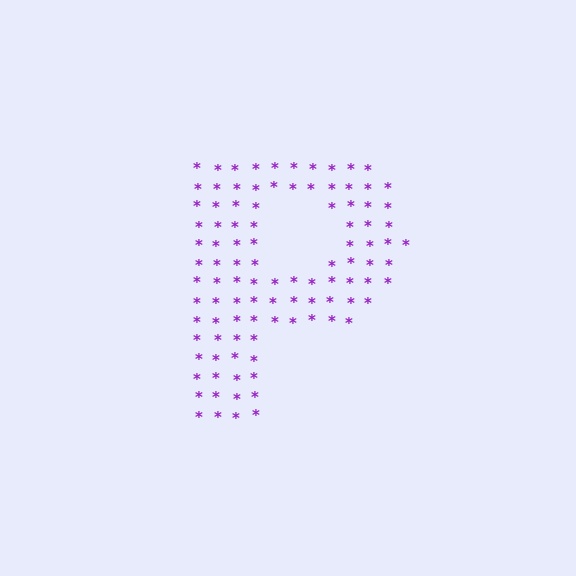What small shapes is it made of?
It is made of small asterisks.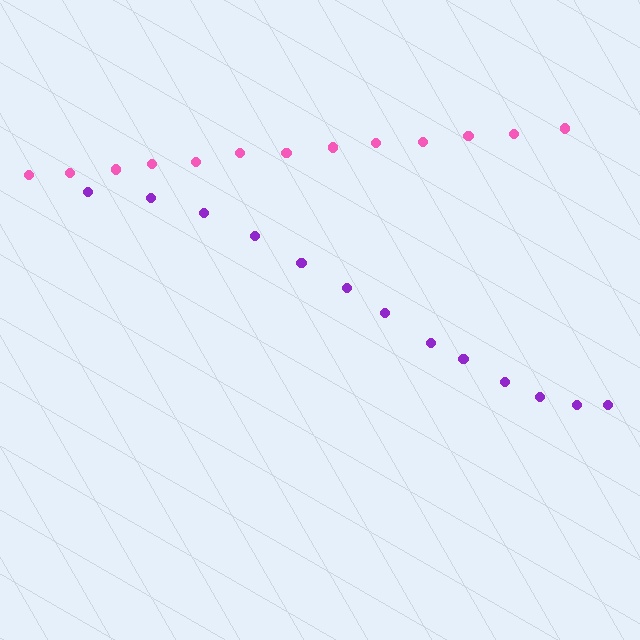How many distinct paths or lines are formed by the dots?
There are 2 distinct paths.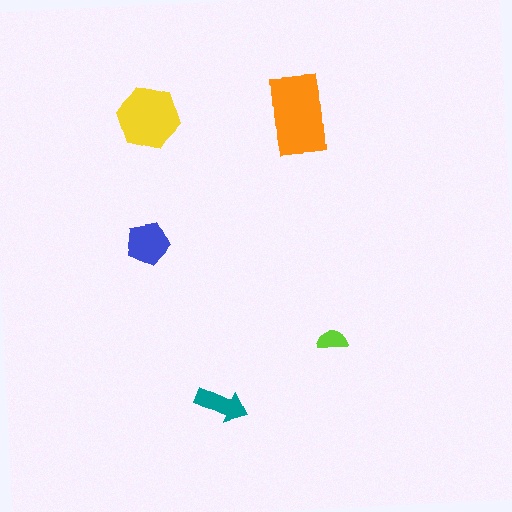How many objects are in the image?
There are 5 objects in the image.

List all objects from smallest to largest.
The lime semicircle, the teal arrow, the blue pentagon, the yellow hexagon, the orange rectangle.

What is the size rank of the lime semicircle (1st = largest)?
5th.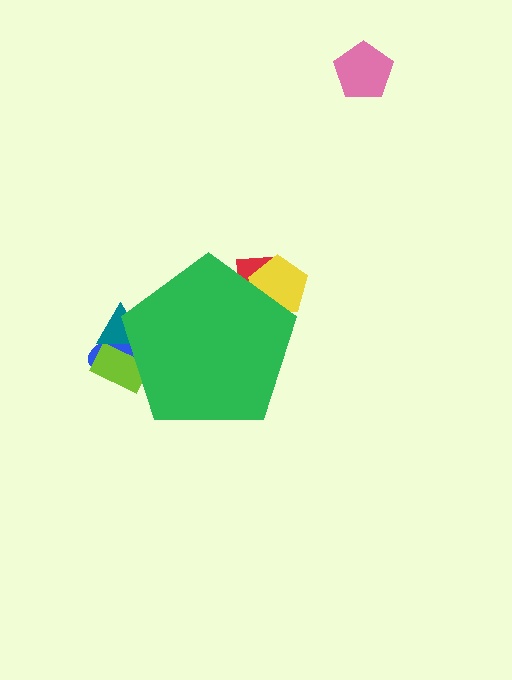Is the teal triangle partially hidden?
Yes, the teal triangle is partially hidden behind the green pentagon.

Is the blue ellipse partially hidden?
Yes, the blue ellipse is partially hidden behind the green pentagon.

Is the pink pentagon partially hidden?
No, the pink pentagon is fully visible.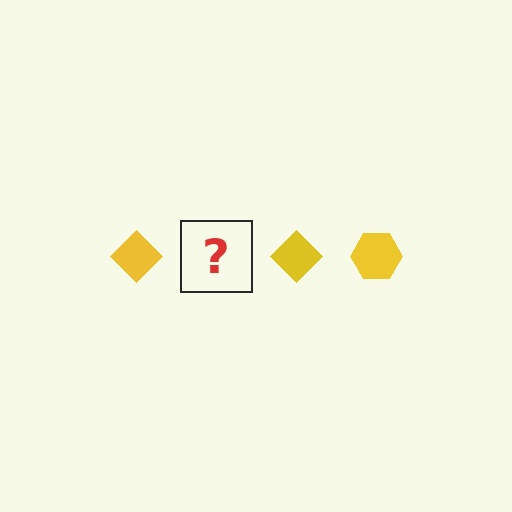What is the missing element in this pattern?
The missing element is a yellow hexagon.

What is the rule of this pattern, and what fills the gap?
The rule is that the pattern cycles through diamond, hexagon shapes in yellow. The gap should be filled with a yellow hexagon.